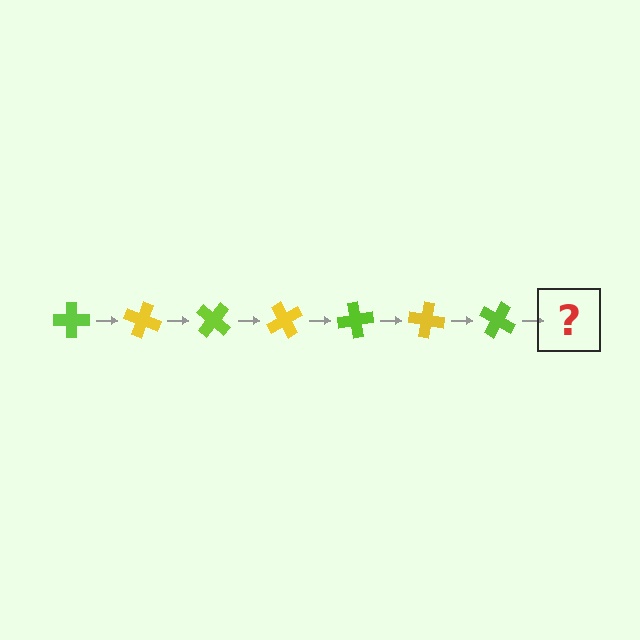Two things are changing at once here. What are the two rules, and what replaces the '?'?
The two rules are that it rotates 20 degrees each step and the color cycles through lime and yellow. The '?' should be a yellow cross, rotated 140 degrees from the start.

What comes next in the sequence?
The next element should be a yellow cross, rotated 140 degrees from the start.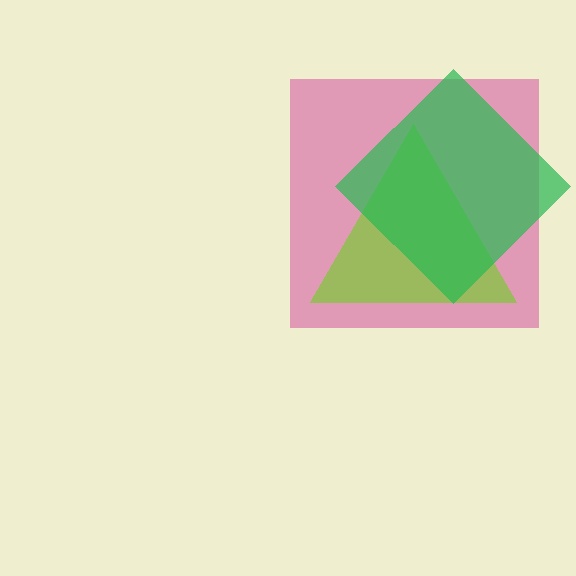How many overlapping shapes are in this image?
There are 3 overlapping shapes in the image.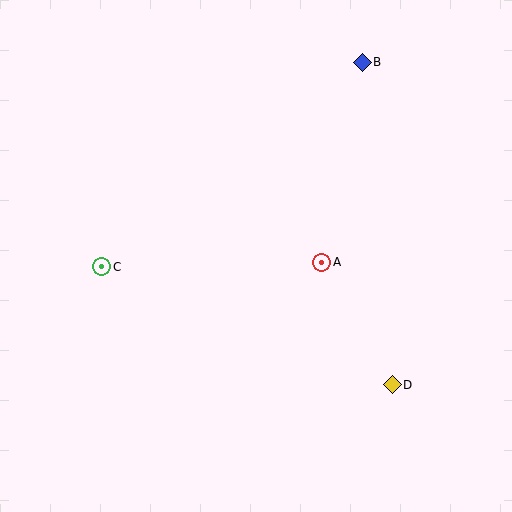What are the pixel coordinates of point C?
Point C is at (101, 267).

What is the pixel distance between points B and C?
The distance between B and C is 331 pixels.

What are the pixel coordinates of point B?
Point B is at (362, 62).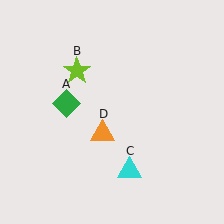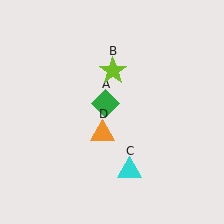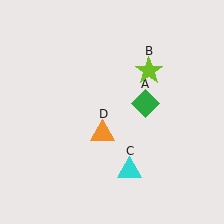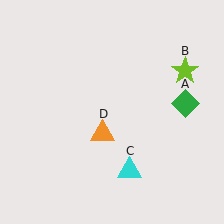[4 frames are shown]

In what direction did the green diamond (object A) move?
The green diamond (object A) moved right.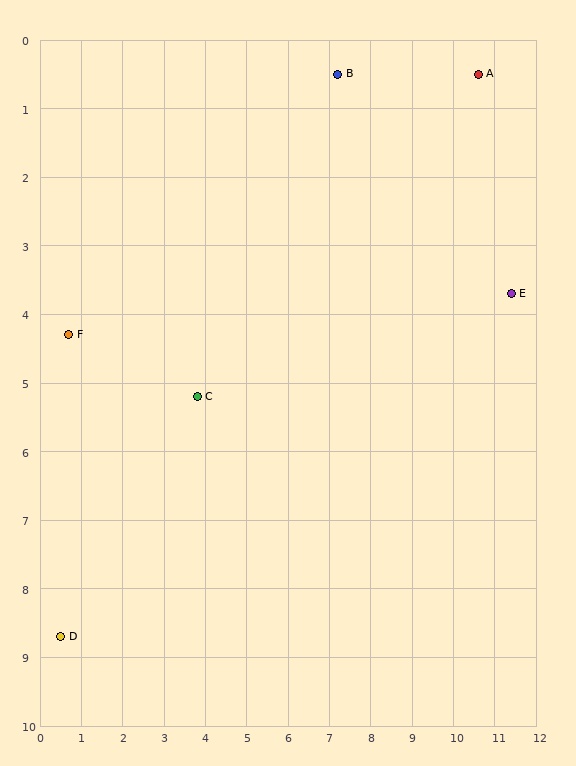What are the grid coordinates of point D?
Point D is at approximately (0.5, 8.7).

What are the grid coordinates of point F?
Point F is at approximately (0.7, 4.3).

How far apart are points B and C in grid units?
Points B and C are about 5.8 grid units apart.